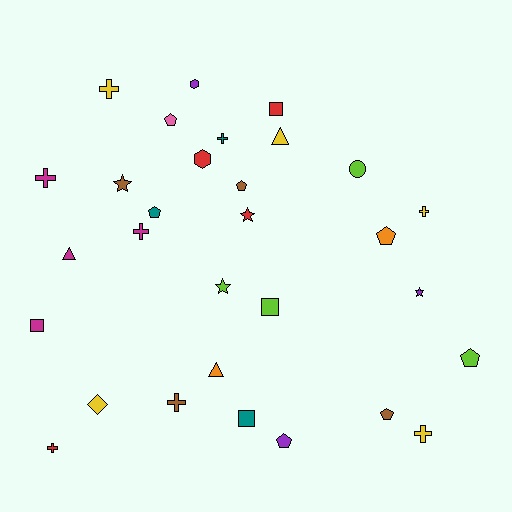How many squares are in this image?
There are 4 squares.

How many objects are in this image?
There are 30 objects.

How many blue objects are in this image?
There are no blue objects.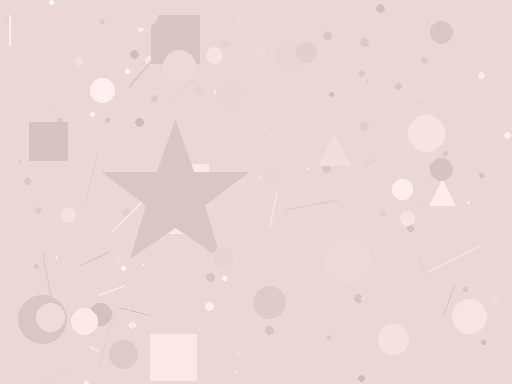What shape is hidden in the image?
A star is hidden in the image.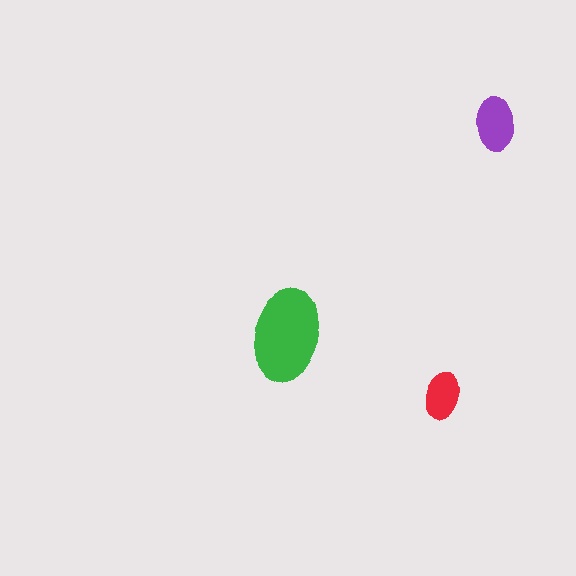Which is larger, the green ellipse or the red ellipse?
The green one.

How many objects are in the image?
There are 3 objects in the image.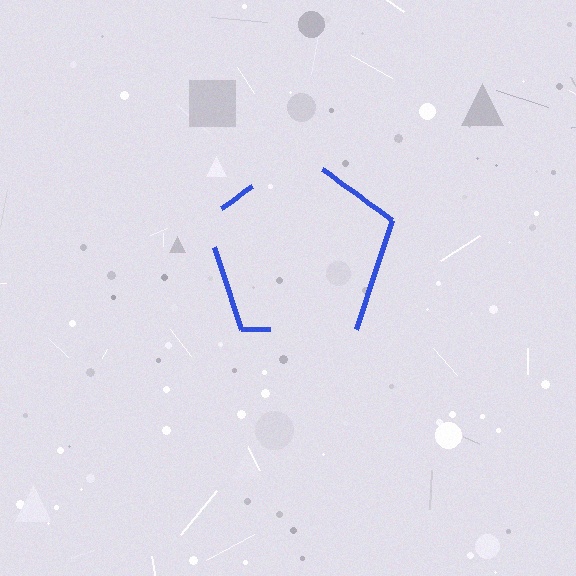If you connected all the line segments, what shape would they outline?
They would outline a pentagon.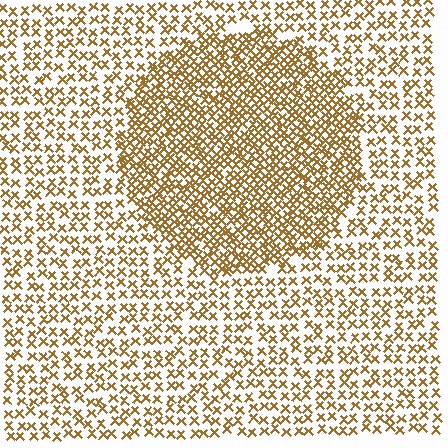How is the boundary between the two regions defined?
The boundary is defined by a change in element density (approximately 2.0x ratio). All elements are the same color, size, and shape.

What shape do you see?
I see a circle.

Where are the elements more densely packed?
The elements are more densely packed inside the circle boundary.